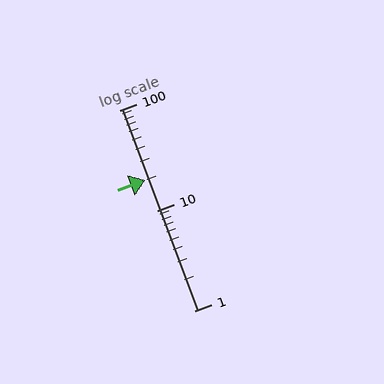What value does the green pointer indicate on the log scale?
The pointer indicates approximately 20.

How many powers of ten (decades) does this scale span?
The scale spans 2 decades, from 1 to 100.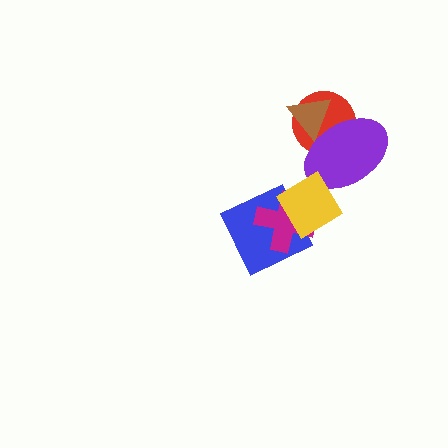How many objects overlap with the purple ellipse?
3 objects overlap with the purple ellipse.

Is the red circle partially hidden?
Yes, it is partially covered by another shape.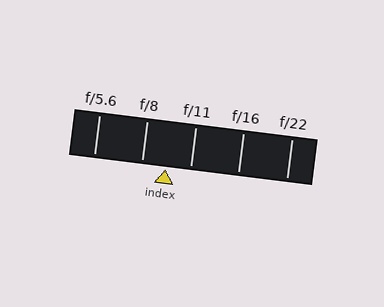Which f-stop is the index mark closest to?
The index mark is closest to f/11.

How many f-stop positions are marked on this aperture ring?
There are 5 f-stop positions marked.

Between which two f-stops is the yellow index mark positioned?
The index mark is between f/8 and f/11.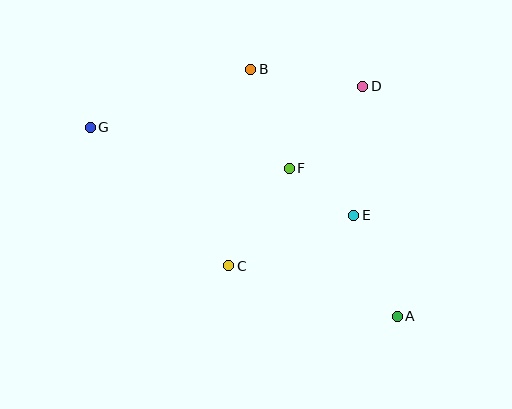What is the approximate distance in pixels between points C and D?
The distance between C and D is approximately 224 pixels.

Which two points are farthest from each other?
Points A and G are farthest from each other.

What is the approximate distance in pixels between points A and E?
The distance between A and E is approximately 110 pixels.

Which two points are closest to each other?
Points E and F are closest to each other.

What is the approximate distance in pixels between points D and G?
The distance between D and G is approximately 276 pixels.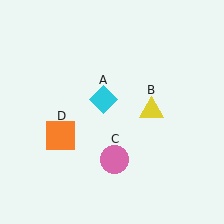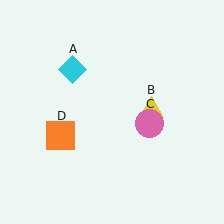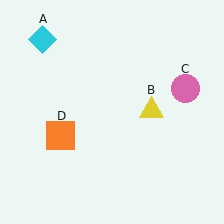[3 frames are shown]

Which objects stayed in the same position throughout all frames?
Yellow triangle (object B) and orange square (object D) remained stationary.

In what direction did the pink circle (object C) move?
The pink circle (object C) moved up and to the right.